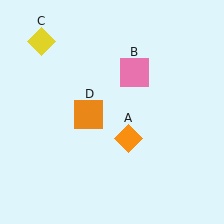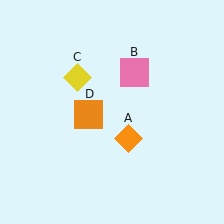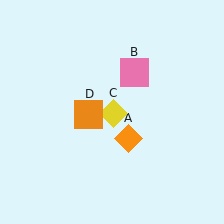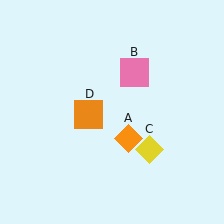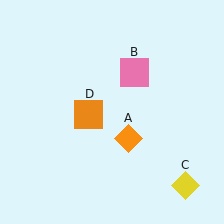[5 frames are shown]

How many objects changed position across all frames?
1 object changed position: yellow diamond (object C).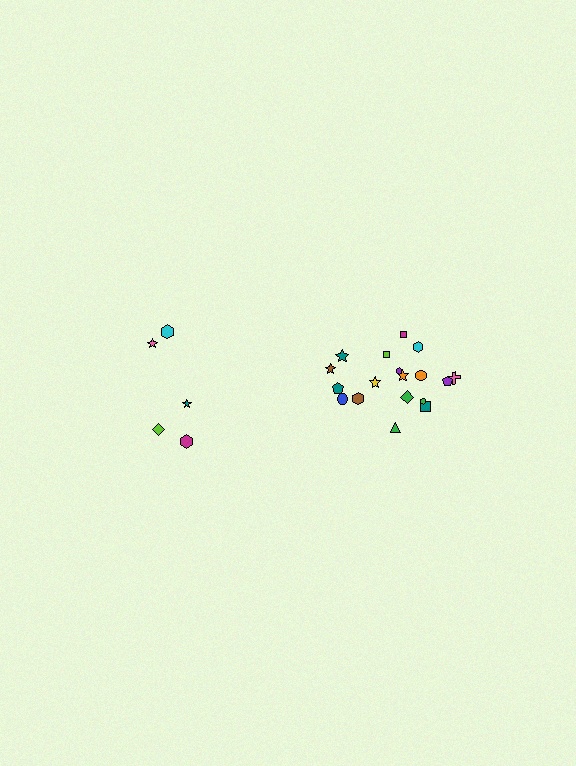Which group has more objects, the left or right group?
The right group.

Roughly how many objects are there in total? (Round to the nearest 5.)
Roughly 25 objects in total.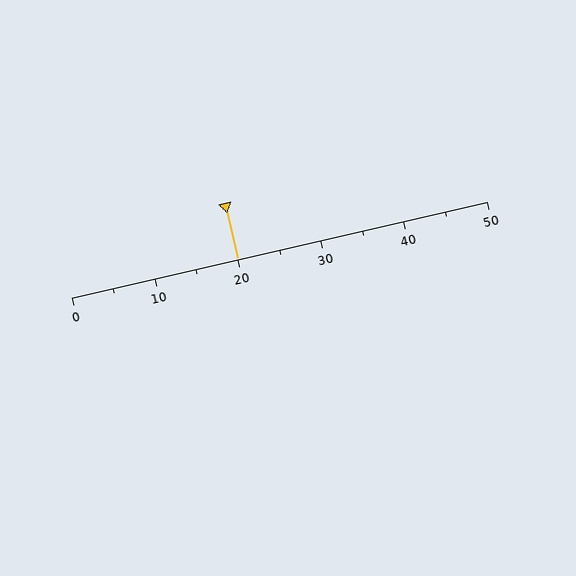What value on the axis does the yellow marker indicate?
The marker indicates approximately 20.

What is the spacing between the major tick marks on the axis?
The major ticks are spaced 10 apart.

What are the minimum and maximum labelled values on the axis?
The axis runs from 0 to 50.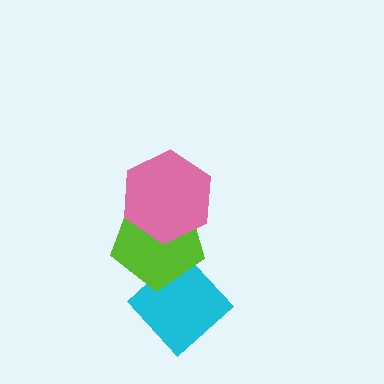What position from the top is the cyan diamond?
The cyan diamond is 3rd from the top.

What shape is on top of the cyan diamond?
The lime pentagon is on top of the cyan diamond.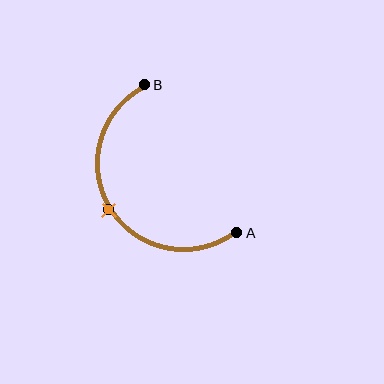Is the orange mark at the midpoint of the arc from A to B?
Yes. The orange mark lies on the arc at equal arc-length from both A and B — it is the arc midpoint.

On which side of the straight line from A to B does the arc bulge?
The arc bulges to the left of the straight line connecting A and B.